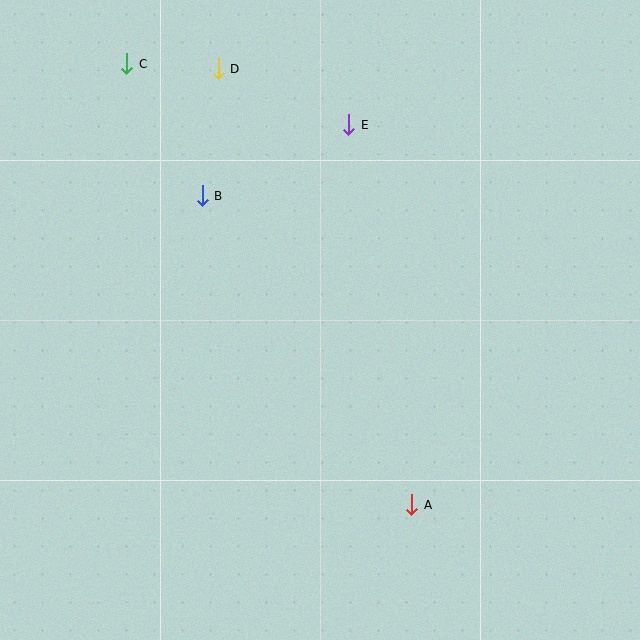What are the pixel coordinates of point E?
Point E is at (349, 125).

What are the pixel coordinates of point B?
Point B is at (202, 196).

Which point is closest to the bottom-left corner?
Point A is closest to the bottom-left corner.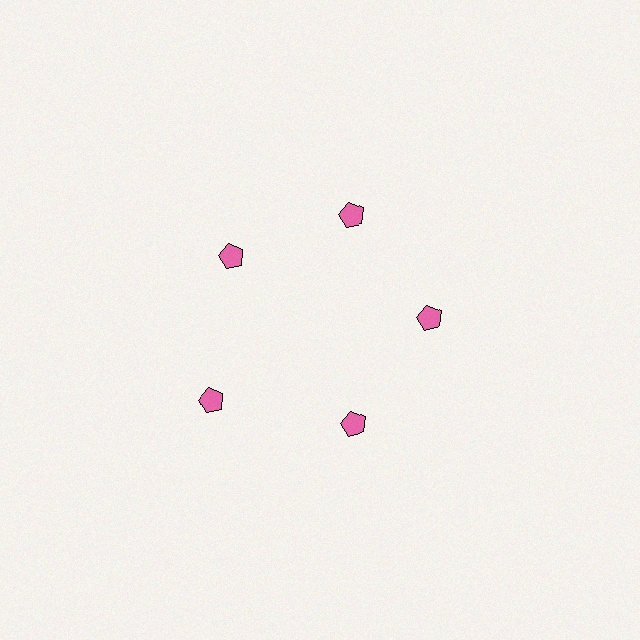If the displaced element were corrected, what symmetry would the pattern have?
It would have 5-fold rotational symmetry — the pattern would map onto itself every 72 degrees.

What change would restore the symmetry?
The symmetry would be restored by moving it inward, back onto the ring so that all 5 pentagons sit at equal angles and equal distance from the center.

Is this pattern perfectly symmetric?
No. The 5 pink pentagons are arranged in a ring, but one element near the 8 o'clock position is pushed outward from the center, breaking the 5-fold rotational symmetry.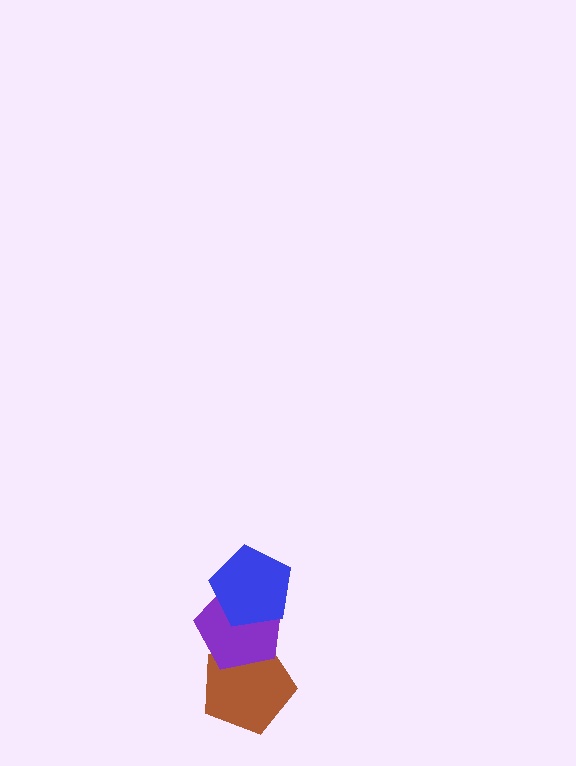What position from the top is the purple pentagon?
The purple pentagon is 2nd from the top.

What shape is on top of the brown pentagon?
The purple pentagon is on top of the brown pentagon.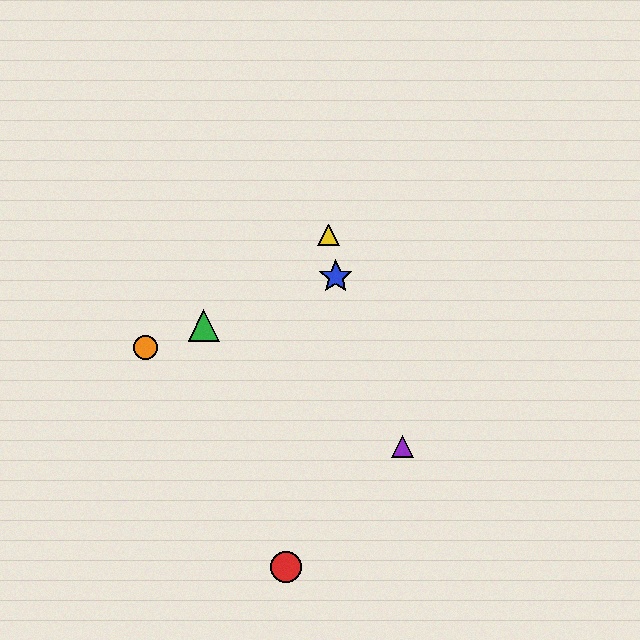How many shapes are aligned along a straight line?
3 shapes (the blue star, the green triangle, the orange circle) are aligned along a straight line.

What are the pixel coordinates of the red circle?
The red circle is at (286, 567).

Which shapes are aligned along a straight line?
The blue star, the green triangle, the orange circle are aligned along a straight line.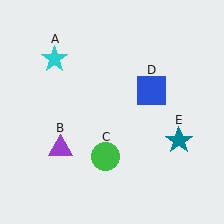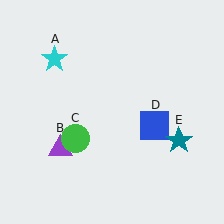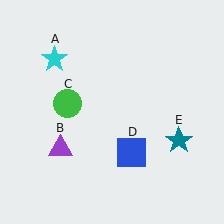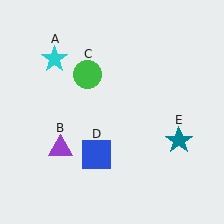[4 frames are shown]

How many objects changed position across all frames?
2 objects changed position: green circle (object C), blue square (object D).